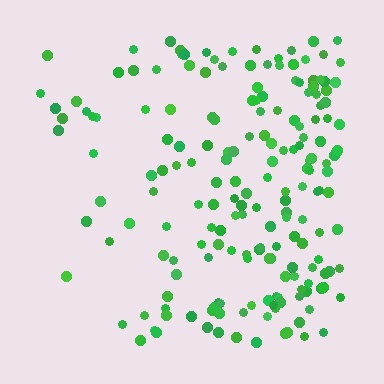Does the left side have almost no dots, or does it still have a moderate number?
Still a moderate number, just noticeably fewer than the right.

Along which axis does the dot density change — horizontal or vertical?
Horizontal.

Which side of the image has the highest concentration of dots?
The right.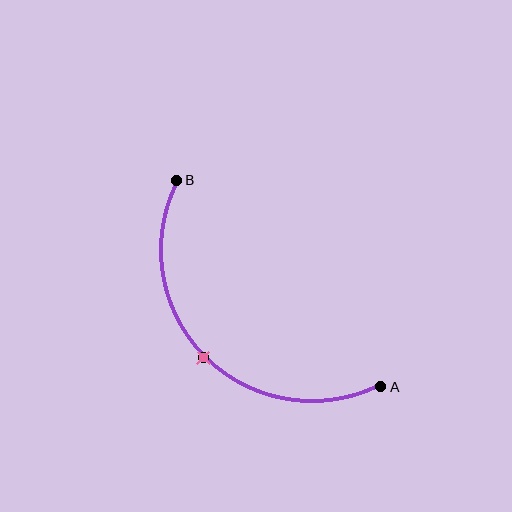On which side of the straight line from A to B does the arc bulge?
The arc bulges below and to the left of the straight line connecting A and B.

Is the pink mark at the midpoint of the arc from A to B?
Yes. The pink mark lies on the arc at equal arc-length from both A and B — it is the arc midpoint.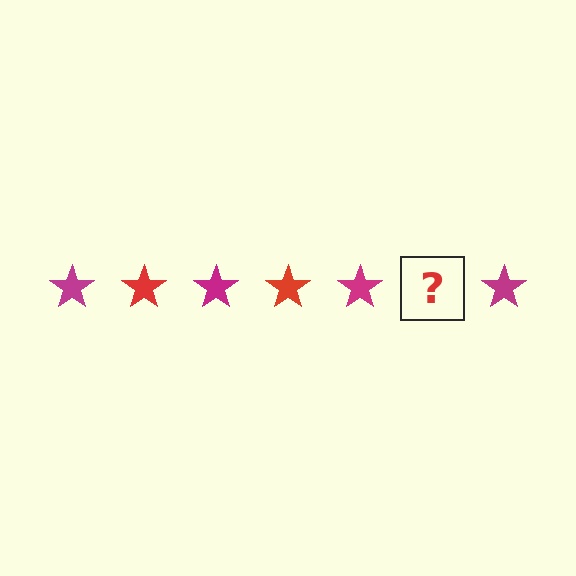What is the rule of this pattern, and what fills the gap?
The rule is that the pattern cycles through magenta, red stars. The gap should be filled with a red star.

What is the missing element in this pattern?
The missing element is a red star.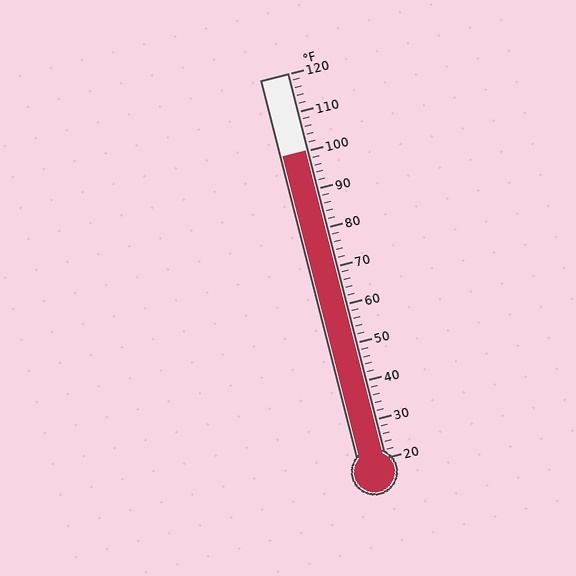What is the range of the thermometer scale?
The thermometer scale ranges from 20°F to 120°F.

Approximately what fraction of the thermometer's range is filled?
The thermometer is filled to approximately 80% of its range.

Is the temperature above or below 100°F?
The temperature is at 100°F.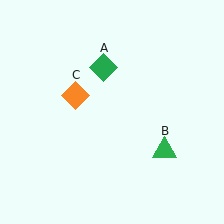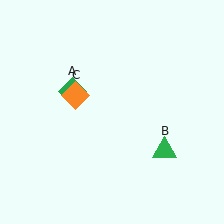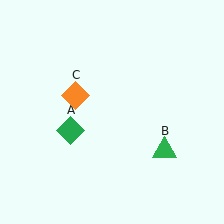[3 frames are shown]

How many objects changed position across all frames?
1 object changed position: green diamond (object A).